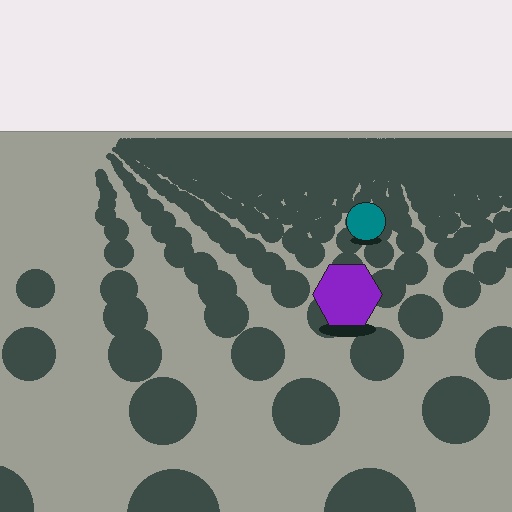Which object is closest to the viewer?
The purple hexagon is closest. The texture marks near it are larger and more spread out.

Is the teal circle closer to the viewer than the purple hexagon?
No. The purple hexagon is closer — you can tell from the texture gradient: the ground texture is coarser near it.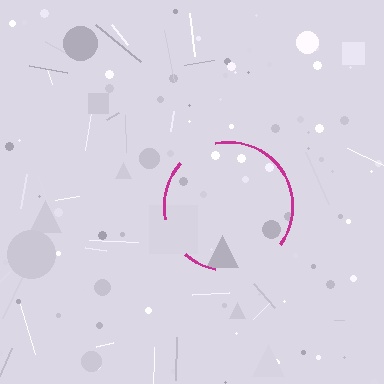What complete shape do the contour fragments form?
The contour fragments form a circle.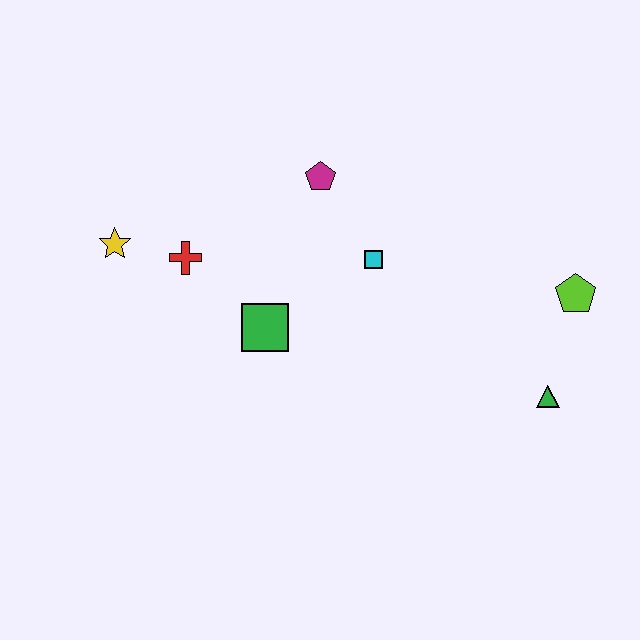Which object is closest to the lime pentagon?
The green triangle is closest to the lime pentagon.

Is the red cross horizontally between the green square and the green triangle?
No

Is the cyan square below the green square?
No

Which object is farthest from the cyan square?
The yellow star is farthest from the cyan square.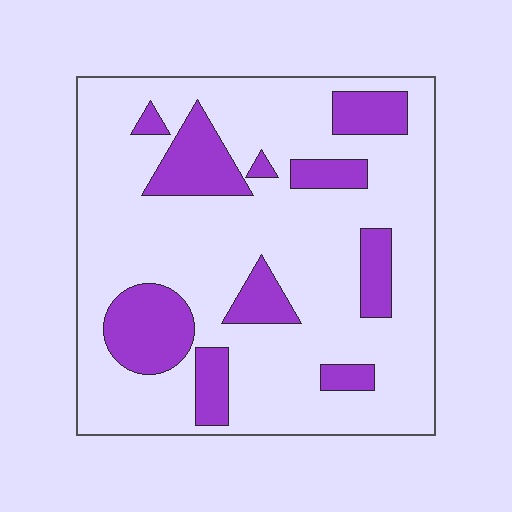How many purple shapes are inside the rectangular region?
10.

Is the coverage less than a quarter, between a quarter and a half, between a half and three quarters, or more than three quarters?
Less than a quarter.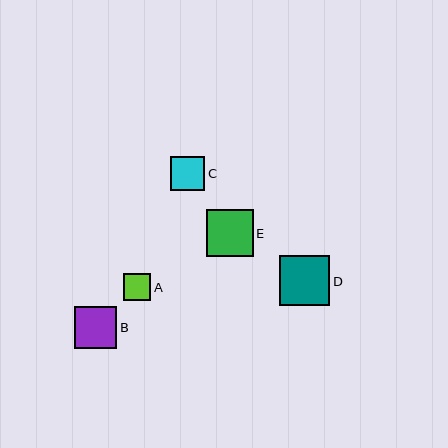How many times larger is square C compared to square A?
Square C is approximately 1.3 times the size of square A.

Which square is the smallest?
Square A is the smallest with a size of approximately 27 pixels.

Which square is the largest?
Square D is the largest with a size of approximately 50 pixels.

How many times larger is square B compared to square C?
Square B is approximately 1.2 times the size of square C.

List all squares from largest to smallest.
From largest to smallest: D, E, B, C, A.